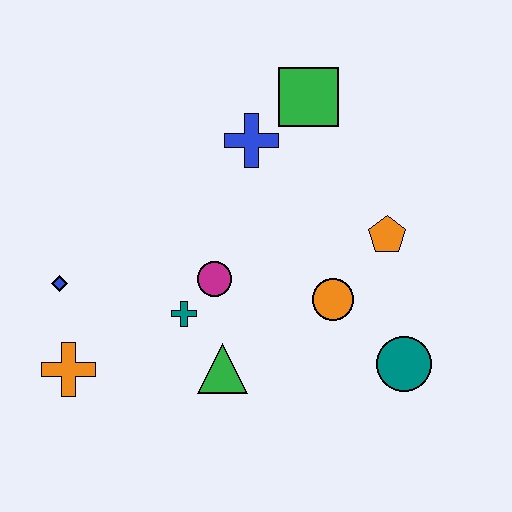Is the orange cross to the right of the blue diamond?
Yes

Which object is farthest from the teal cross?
The green square is farthest from the teal cross.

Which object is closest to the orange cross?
The blue diamond is closest to the orange cross.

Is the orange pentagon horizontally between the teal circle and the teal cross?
Yes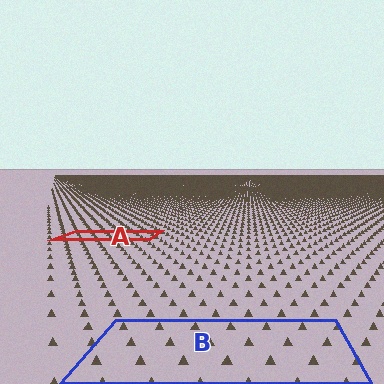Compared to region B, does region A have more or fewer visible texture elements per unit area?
Region A has more texture elements per unit area — they are packed more densely because it is farther away.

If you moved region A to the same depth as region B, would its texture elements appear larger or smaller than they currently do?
They would appear larger. At a closer depth, the same texture elements are projected at a bigger on-screen size.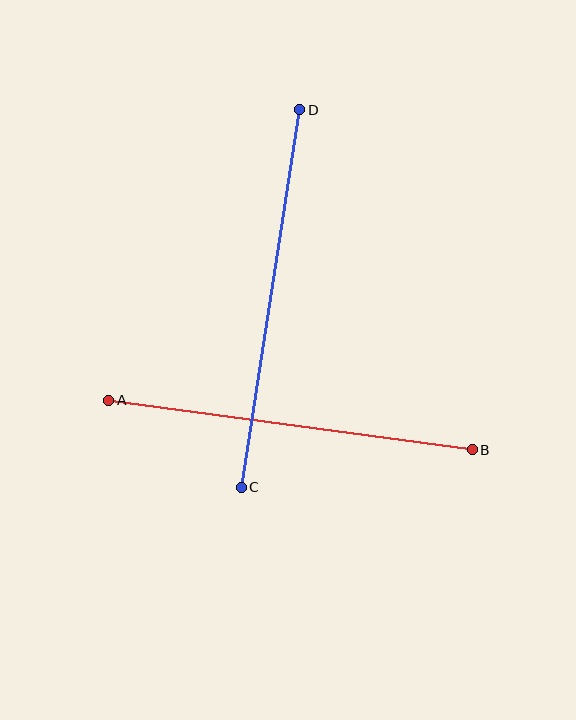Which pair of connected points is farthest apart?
Points C and D are farthest apart.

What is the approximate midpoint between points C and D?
The midpoint is at approximately (270, 298) pixels.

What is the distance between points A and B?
The distance is approximately 367 pixels.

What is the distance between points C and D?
The distance is approximately 382 pixels.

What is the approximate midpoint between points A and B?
The midpoint is at approximately (290, 425) pixels.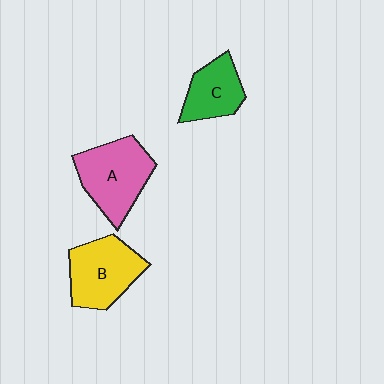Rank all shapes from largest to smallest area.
From largest to smallest: A (pink), B (yellow), C (green).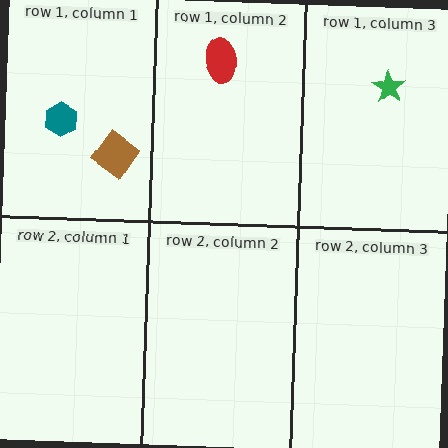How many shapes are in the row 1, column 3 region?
1.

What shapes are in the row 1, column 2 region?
The red ellipse.